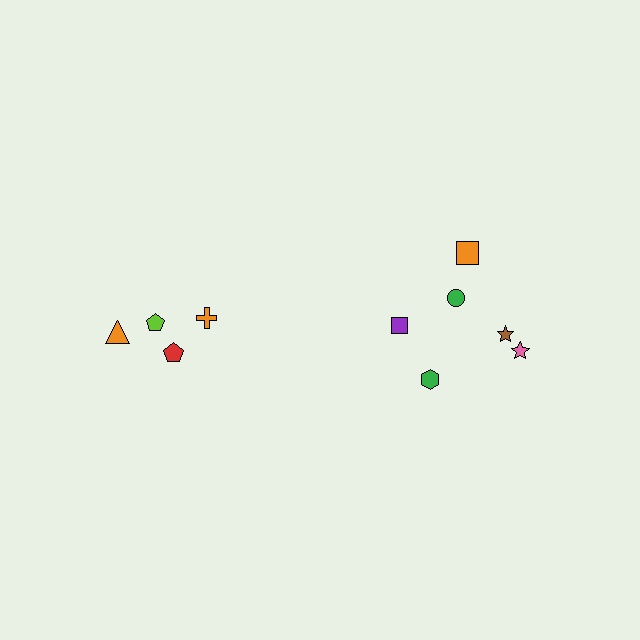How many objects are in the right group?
There are 6 objects.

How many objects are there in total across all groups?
There are 10 objects.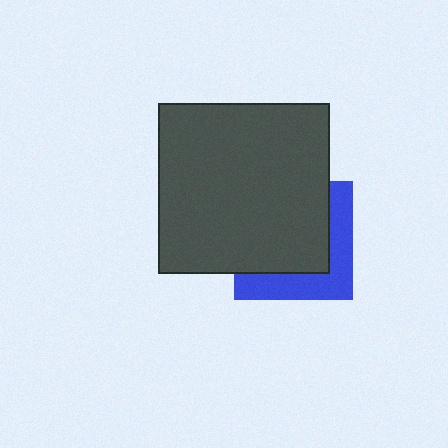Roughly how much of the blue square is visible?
A small part of it is visible (roughly 38%).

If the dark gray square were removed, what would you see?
You would see the complete blue square.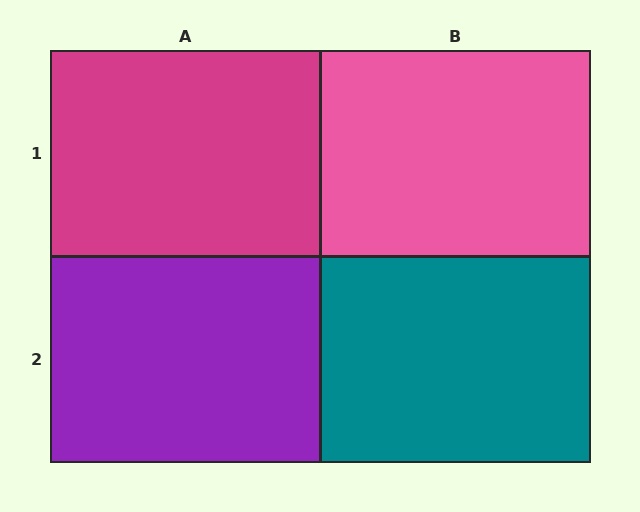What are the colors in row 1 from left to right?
Magenta, pink.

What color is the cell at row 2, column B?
Teal.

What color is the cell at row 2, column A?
Purple.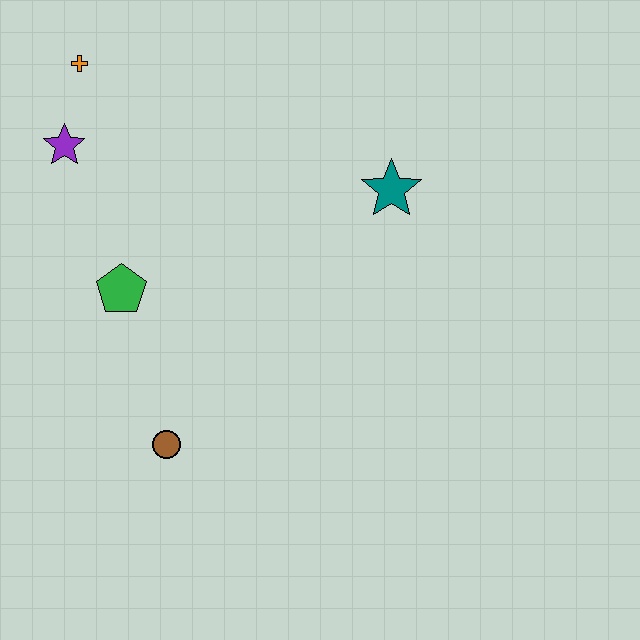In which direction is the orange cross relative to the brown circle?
The orange cross is above the brown circle.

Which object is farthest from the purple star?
The teal star is farthest from the purple star.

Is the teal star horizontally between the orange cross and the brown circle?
No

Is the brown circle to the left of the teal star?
Yes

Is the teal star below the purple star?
Yes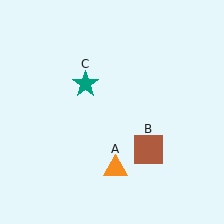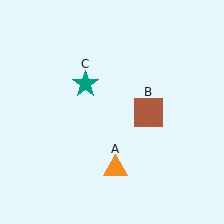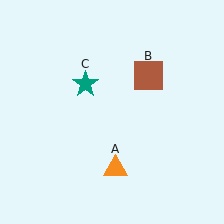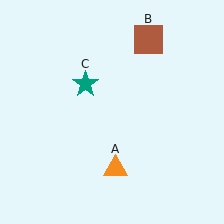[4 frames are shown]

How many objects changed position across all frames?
1 object changed position: brown square (object B).